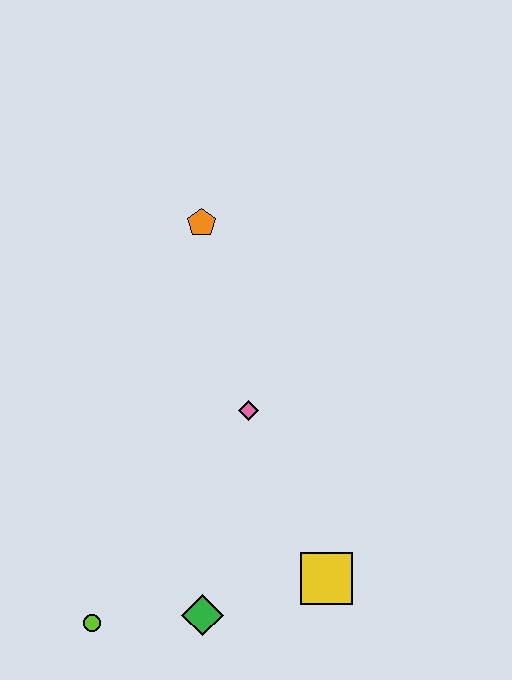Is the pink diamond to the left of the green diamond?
No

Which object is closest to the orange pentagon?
The pink diamond is closest to the orange pentagon.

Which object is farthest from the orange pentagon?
The lime circle is farthest from the orange pentagon.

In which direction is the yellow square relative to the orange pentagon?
The yellow square is below the orange pentagon.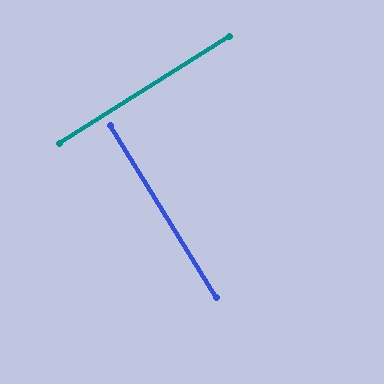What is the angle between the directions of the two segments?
Approximately 89 degrees.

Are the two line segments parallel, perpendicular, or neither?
Perpendicular — they meet at approximately 89°.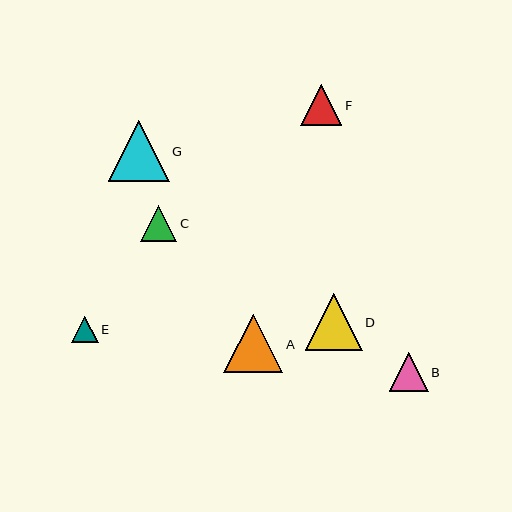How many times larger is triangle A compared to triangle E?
Triangle A is approximately 2.2 times the size of triangle E.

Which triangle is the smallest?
Triangle E is the smallest with a size of approximately 26 pixels.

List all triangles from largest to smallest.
From largest to smallest: G, A, D, F, B, C, E.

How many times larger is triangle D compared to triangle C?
Triangle D is approximately 1.5 times the size of triangle C.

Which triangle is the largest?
Triangle G is the largest with a size of approximately 61 pixels.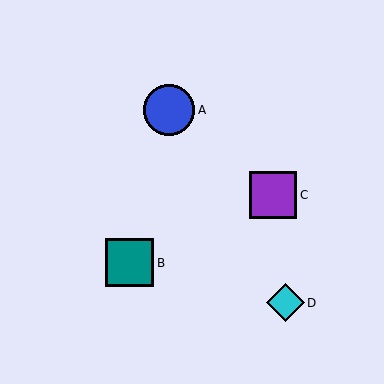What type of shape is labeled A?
Shape A is a blue circle.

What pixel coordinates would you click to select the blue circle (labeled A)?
Click at (169, 110) to select the blue circle A.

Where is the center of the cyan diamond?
The center of the cyan diamond is at (285, 303).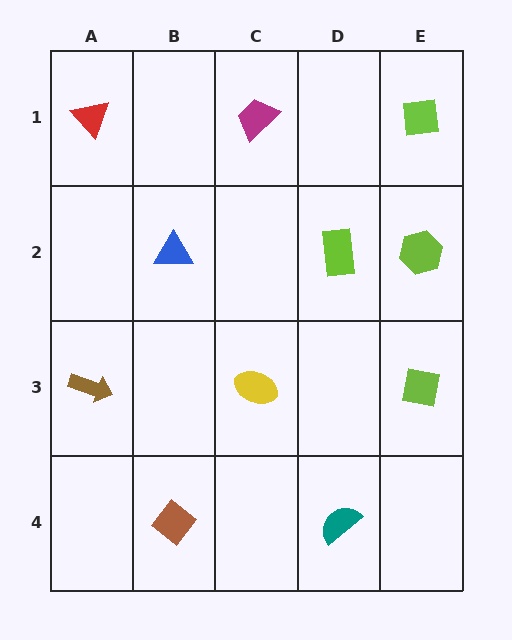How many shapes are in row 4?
2 shapes.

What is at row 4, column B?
A brown diamond.